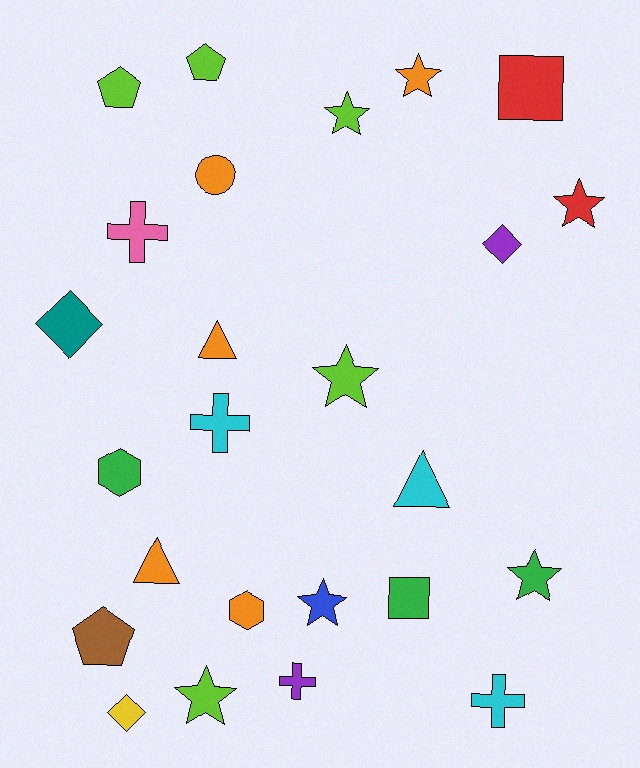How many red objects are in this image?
There are 2 red objects.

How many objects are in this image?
There are 25 objects.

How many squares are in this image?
There are 2 squares.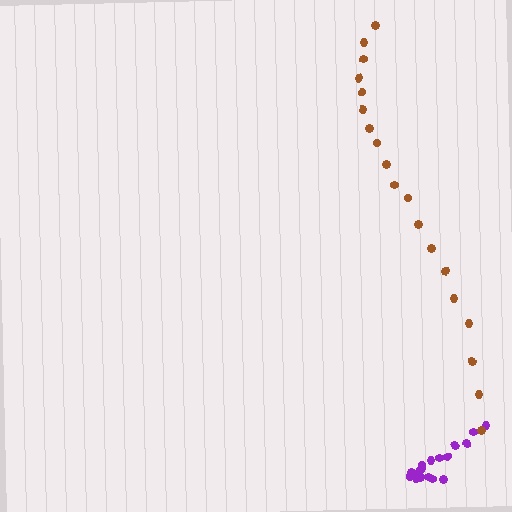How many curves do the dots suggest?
There are 2 distinct paths.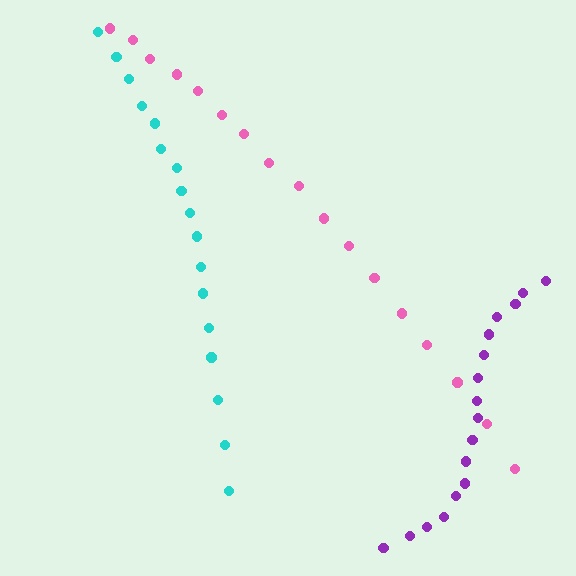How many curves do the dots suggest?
There are 3 distinct paths.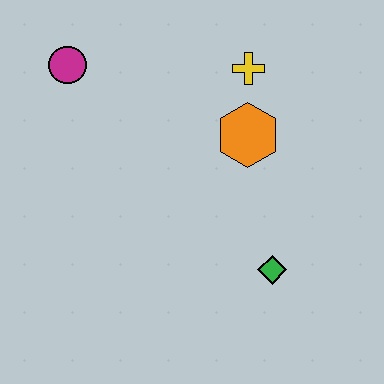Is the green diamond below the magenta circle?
Yes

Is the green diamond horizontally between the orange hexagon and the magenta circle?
No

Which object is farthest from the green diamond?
The magenta circle is farthest from the green diamond.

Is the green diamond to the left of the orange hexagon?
No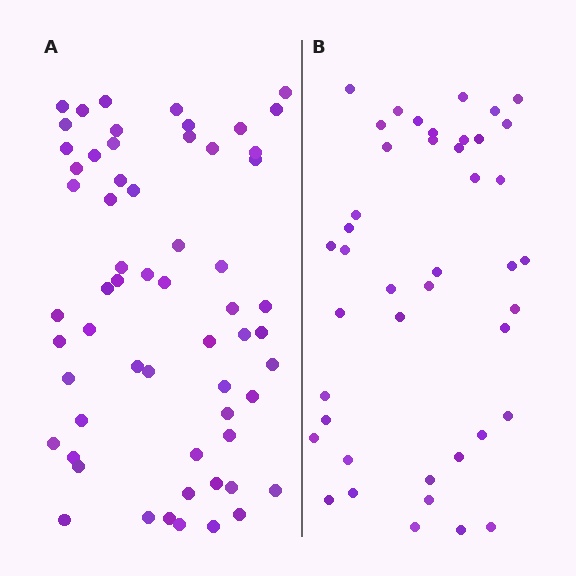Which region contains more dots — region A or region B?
Region A (the left region) has more dots.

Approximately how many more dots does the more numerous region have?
Region A has approximately 15 more dots than region B.